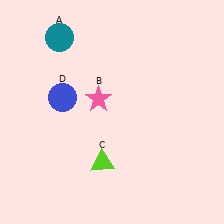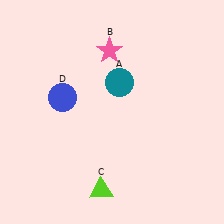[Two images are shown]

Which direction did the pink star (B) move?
The pink star (B) moved up.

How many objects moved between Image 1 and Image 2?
3 objects moved between the two images.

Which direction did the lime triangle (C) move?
The lime triangle (C) moved down.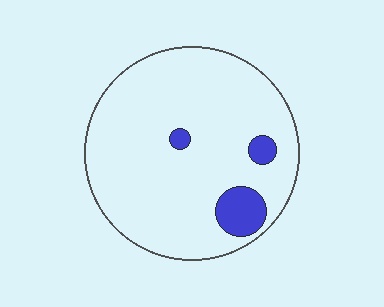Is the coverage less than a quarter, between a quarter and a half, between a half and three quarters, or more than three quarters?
Less than a quarter.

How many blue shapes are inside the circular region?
3.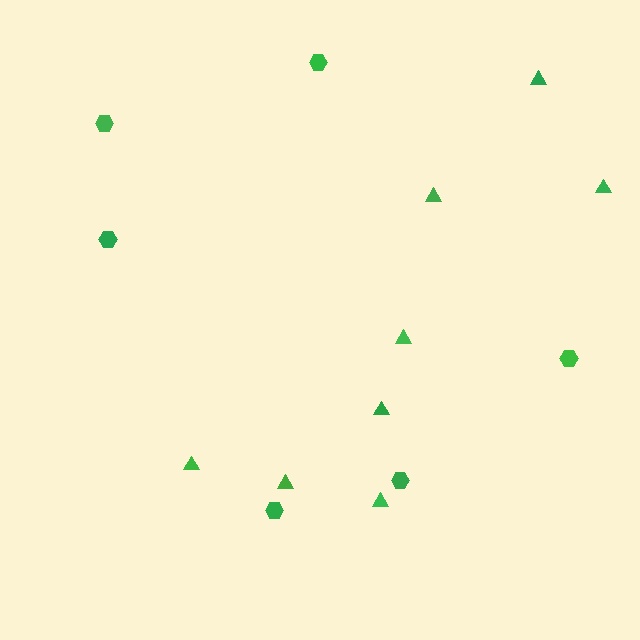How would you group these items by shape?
There are 2 groups: one group of hexagons (6) and one group of triangles (8).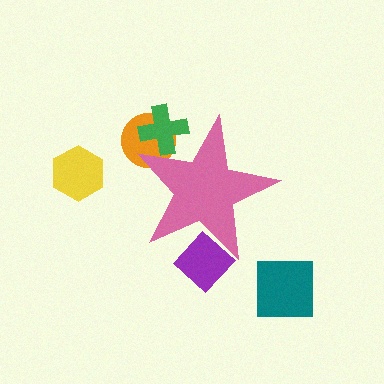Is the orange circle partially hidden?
Yes, the orange circle is partially hidden behind the pink star.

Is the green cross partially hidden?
Yes, the green cross is partially hidden behind the pink star.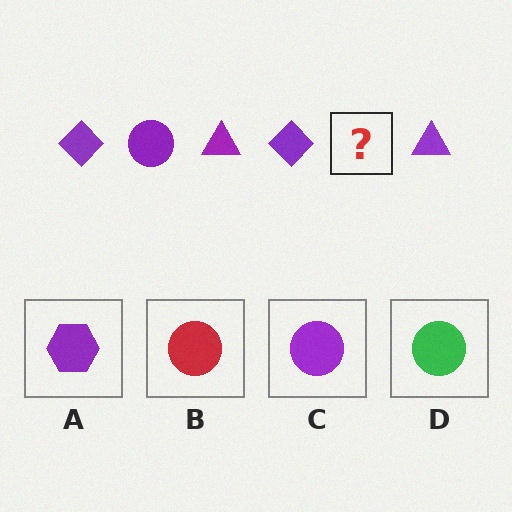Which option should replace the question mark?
Option C.